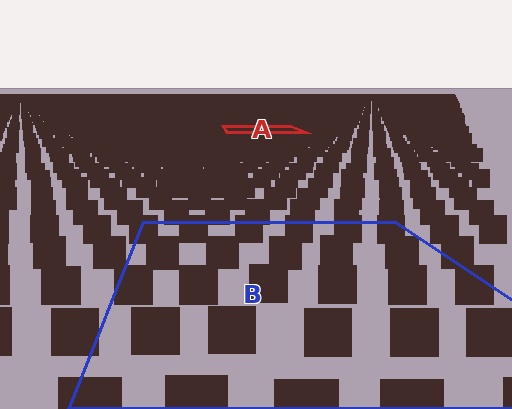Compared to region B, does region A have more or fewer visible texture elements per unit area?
Region A has more texture elements per unit area — they are packed more densely because it is farther away.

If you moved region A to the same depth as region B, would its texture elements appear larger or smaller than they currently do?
They would appear larger. At a closer depth, the same texture elements are projected at a bigger on-screen size.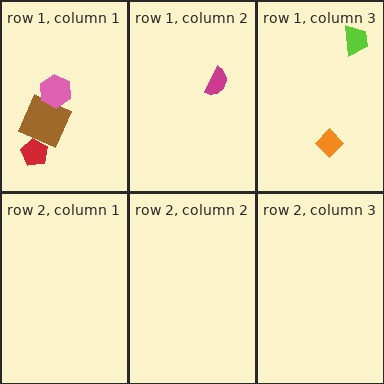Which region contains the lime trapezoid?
The row 1, column 3 region.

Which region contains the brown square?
The row 1, column 1 region.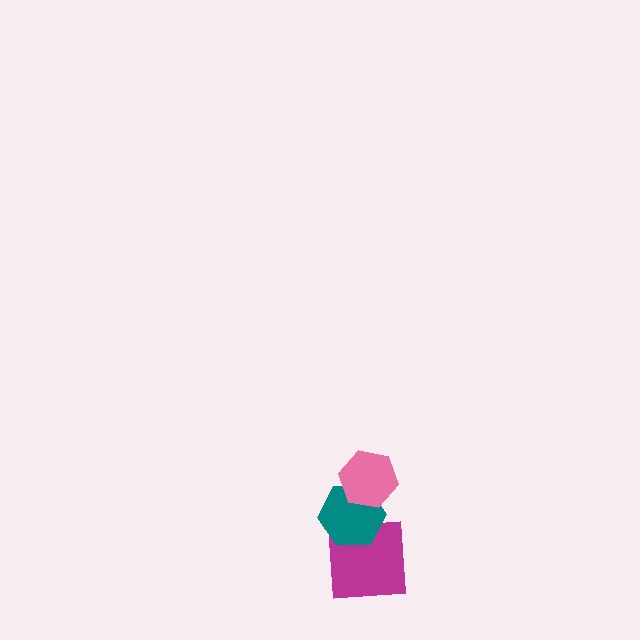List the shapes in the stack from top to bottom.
From top to bottom: the pink hexagon, the teal hexagon, the magenta square.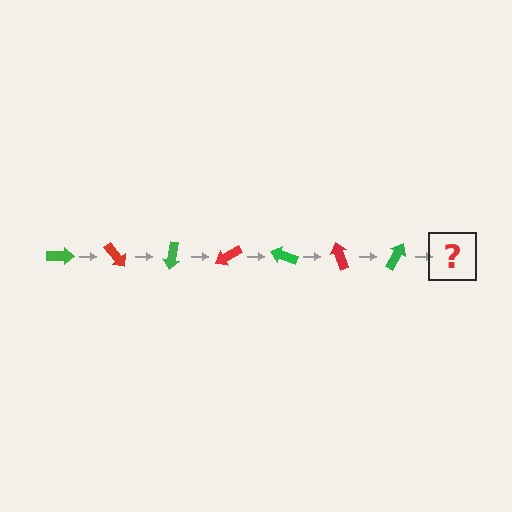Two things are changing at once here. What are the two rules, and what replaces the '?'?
The two rules are that it rotates 50 degrees each step and the color cycles through green and red. The '?' should be a red arrow, rotated 350 degrees from the start.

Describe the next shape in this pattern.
It should be a red arrow, rotated 350 degrees from the start.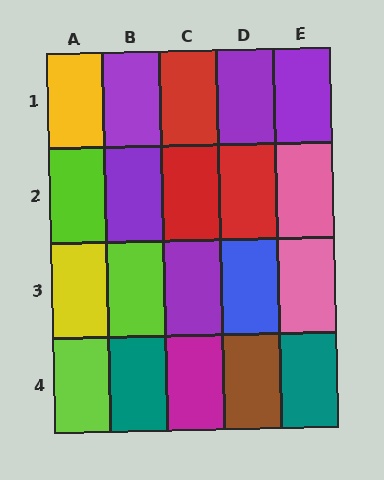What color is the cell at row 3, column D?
Blue.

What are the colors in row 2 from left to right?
Lime, purple, red, red, pink.